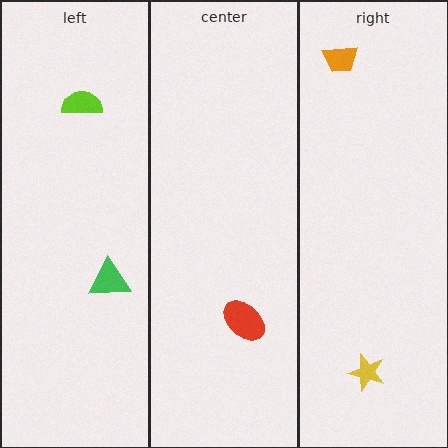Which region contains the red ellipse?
The center region.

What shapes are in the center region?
The red ellipse.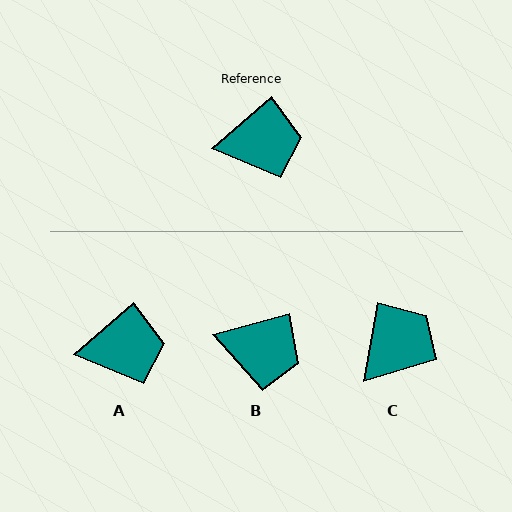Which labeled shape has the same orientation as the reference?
A.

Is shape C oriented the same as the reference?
No, it is off by about 39 degrees.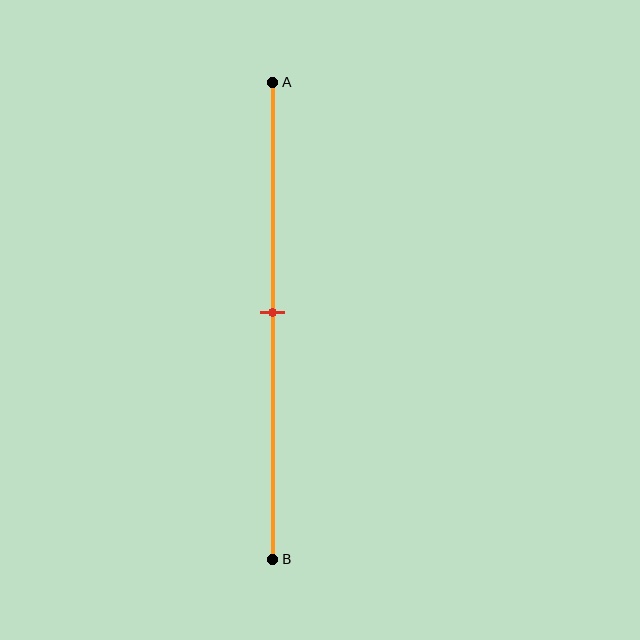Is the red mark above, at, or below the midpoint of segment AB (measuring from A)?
The red mark is approximately at the midpoint of segment AB.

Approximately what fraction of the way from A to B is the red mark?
The red mark is approximately 50% of the way from A to B.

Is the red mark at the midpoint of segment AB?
Yes, the mark is approximately at the midpoint.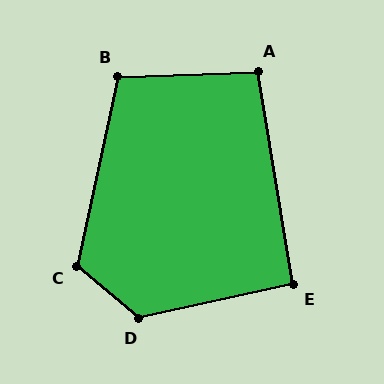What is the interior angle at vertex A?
Approximately 97 degrees (obtuse).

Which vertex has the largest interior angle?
D, at approximately 128 degrees.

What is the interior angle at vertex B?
Approximately 104 degrees (obtuse).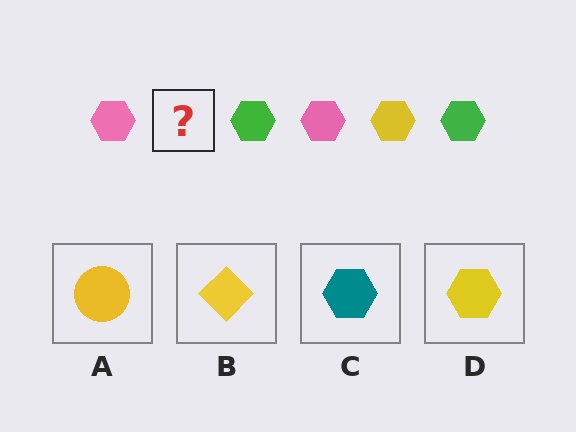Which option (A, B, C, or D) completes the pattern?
D.